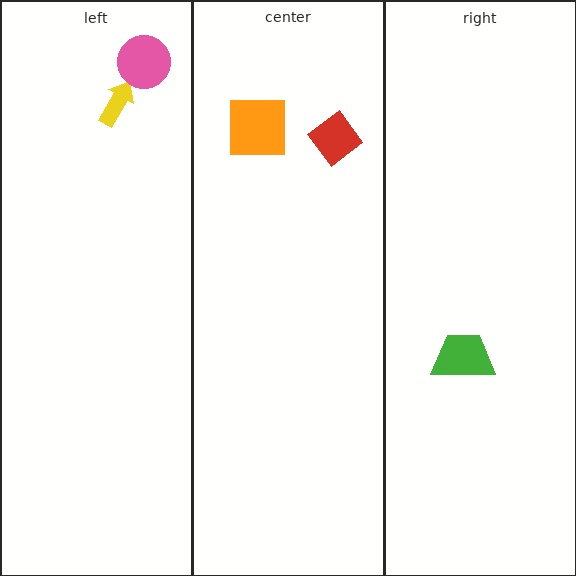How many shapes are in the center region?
2.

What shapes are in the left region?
The yellow arrow, the pink circle.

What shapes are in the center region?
The orange square, the red diamond.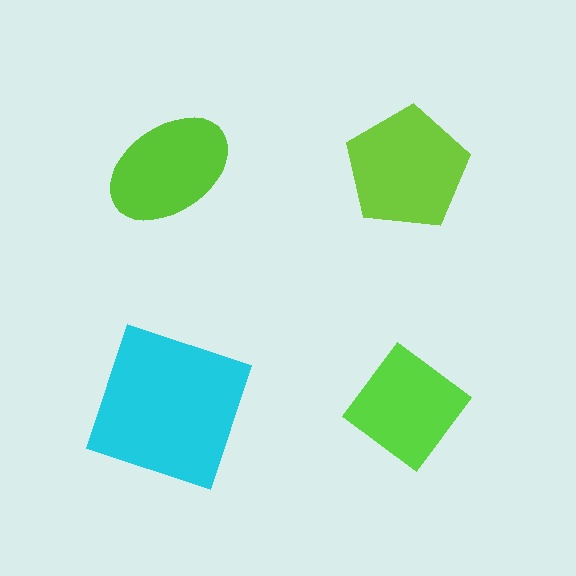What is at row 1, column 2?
A lime pentagon.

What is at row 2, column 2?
A lime diamond.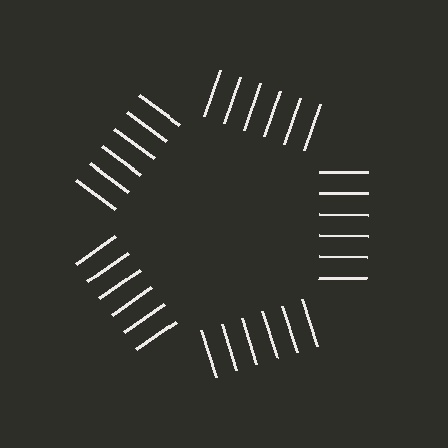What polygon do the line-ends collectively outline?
An illusory pentagon — the line segments terminate on its edges but no continuous stroke is drawn.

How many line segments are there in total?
30 — 6 along each of the 5 edges.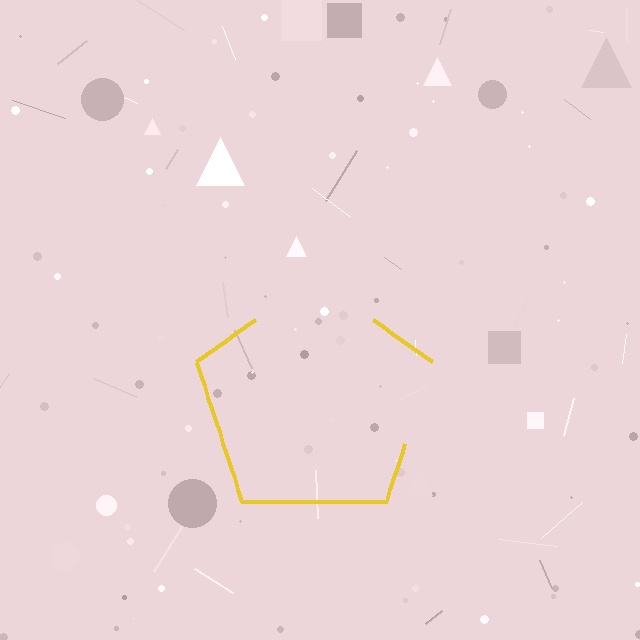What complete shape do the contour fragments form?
The contour fragments form a pentagon.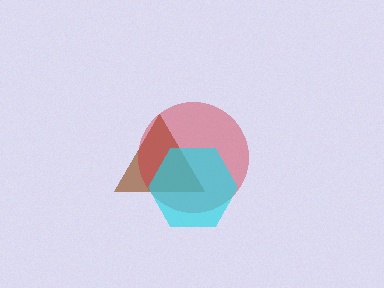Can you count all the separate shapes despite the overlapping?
Yes, there are 3 separate shapes.